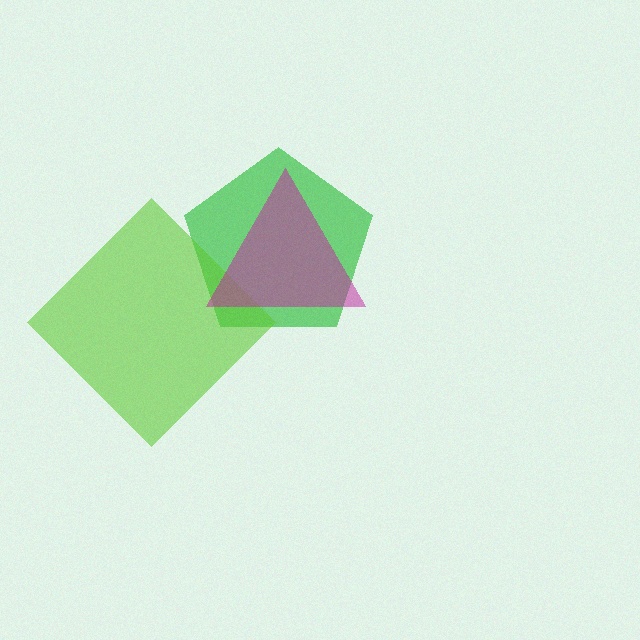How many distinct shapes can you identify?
There are 3 distinct shapes: a green pentagon, a lime diamond, a magenta triangle.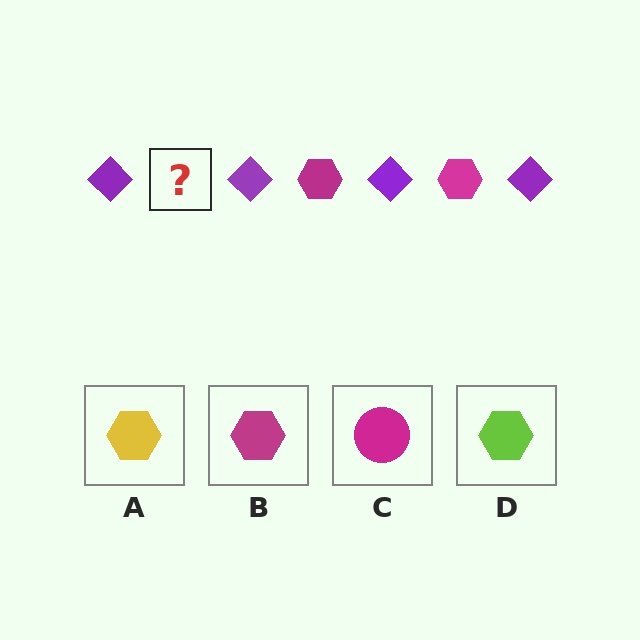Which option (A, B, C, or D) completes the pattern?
B.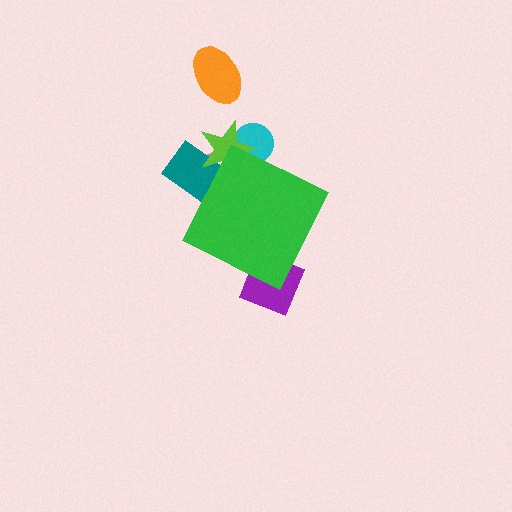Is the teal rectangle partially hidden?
Yes, the teal rectangle is partially hidden behind the green diamond.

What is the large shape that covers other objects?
A green diamond.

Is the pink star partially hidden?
Yes, the pink star is partially hidden behind the green diamond.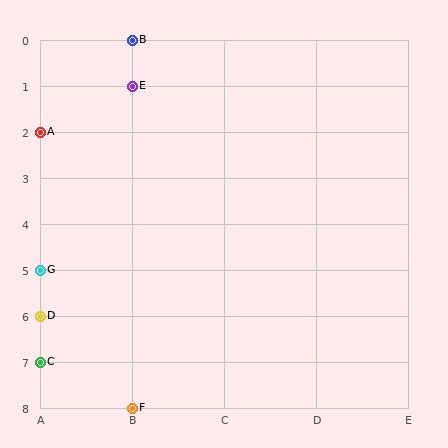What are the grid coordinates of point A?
Point A is at grid coordinates (A, 2).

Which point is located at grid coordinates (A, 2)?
Point A is at (A, 2).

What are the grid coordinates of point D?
Point D is at grid coordinates (A, 6).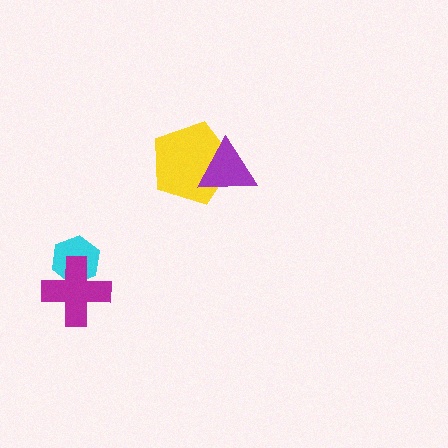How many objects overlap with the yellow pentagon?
1 object overlaps with the yellow pentagon.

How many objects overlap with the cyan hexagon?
1 object overlaps with the cyan hexagon.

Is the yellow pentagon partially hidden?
Yes, it is partially covered by another shape.